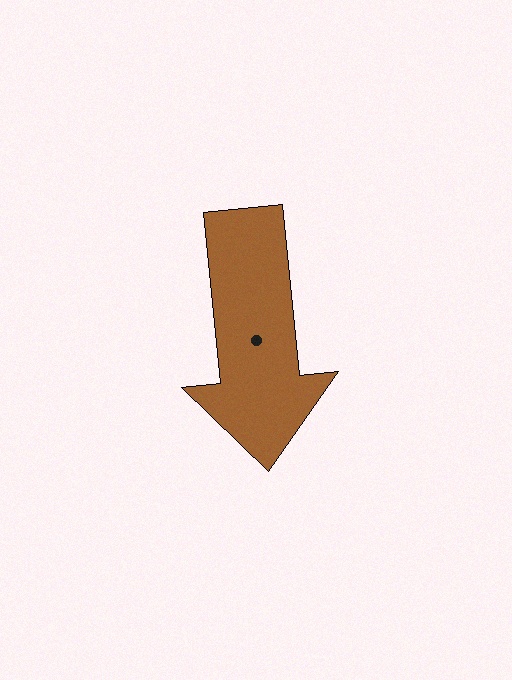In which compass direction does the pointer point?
South.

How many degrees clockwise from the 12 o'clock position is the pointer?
Approximately 174 degrees.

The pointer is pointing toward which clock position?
Roughly 6 o'clock.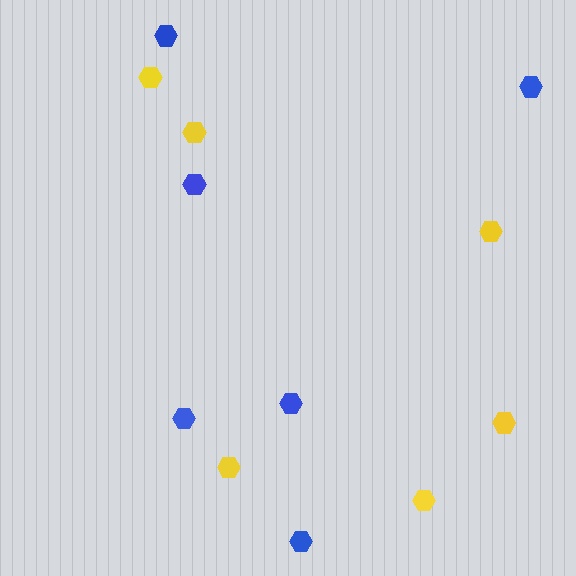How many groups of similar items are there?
There are 2 groups: one group of yellow hexagons (6) and one group of blue hexagons (6).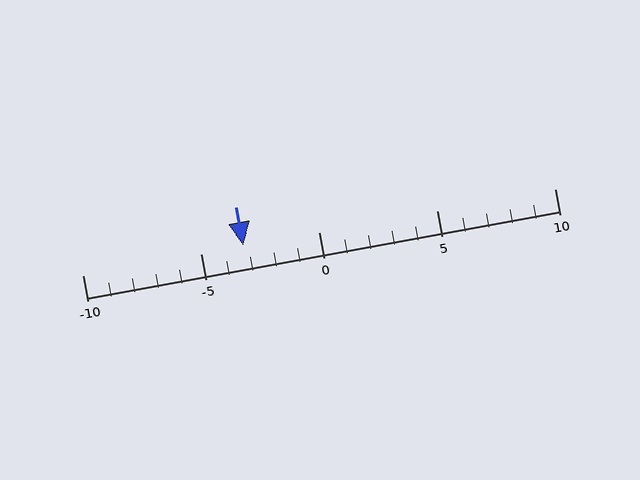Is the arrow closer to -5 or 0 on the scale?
The arrow is closer to -5.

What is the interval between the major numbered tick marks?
The major tick marks are spaced 5 units apart.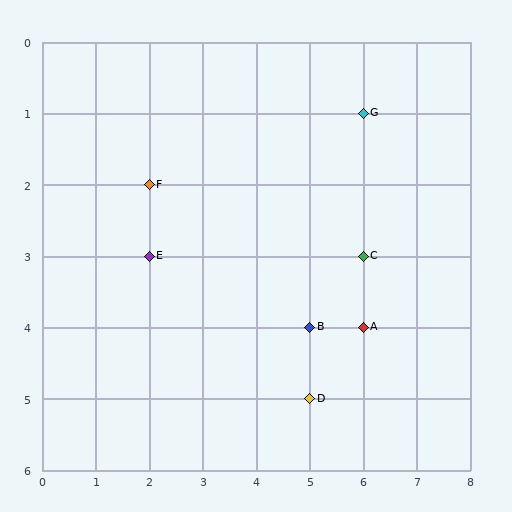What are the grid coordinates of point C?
Point C is at grid coordinates (6, 3).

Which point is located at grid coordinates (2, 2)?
Point F is at (2, 2).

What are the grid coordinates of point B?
Point B is at grid coordinates (5, 4).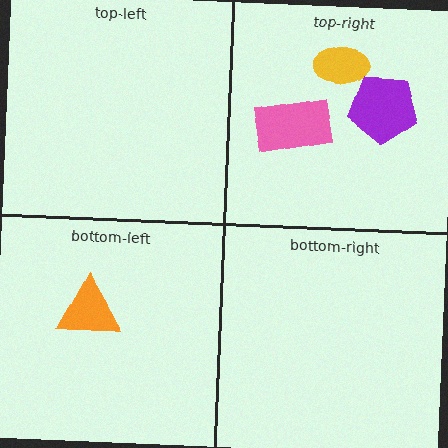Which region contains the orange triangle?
The bottom-left region.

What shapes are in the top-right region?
The yellow ellipse, the purple pentagon, the pink rectangle.